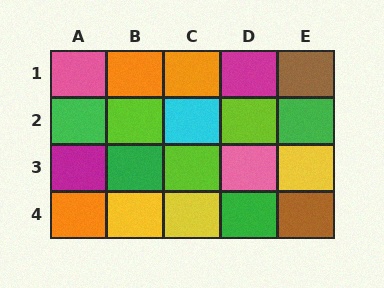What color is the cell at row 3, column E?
Yellow.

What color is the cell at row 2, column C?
Cyan.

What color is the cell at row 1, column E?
Brown.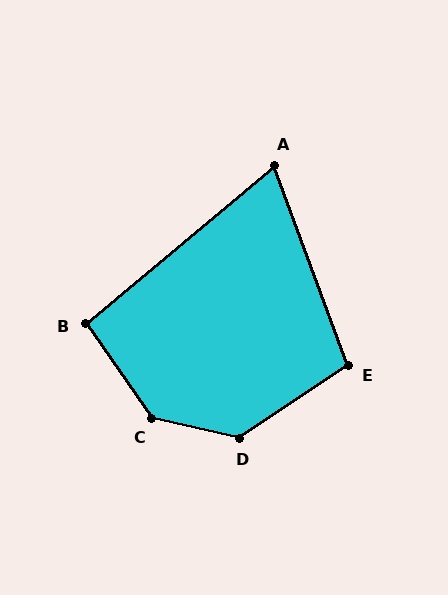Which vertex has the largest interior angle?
C, at approximately 137 degrees.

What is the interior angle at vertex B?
Approximately 95 degrees (approximately right).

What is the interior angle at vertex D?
Approximately 134 degrees (obtuse).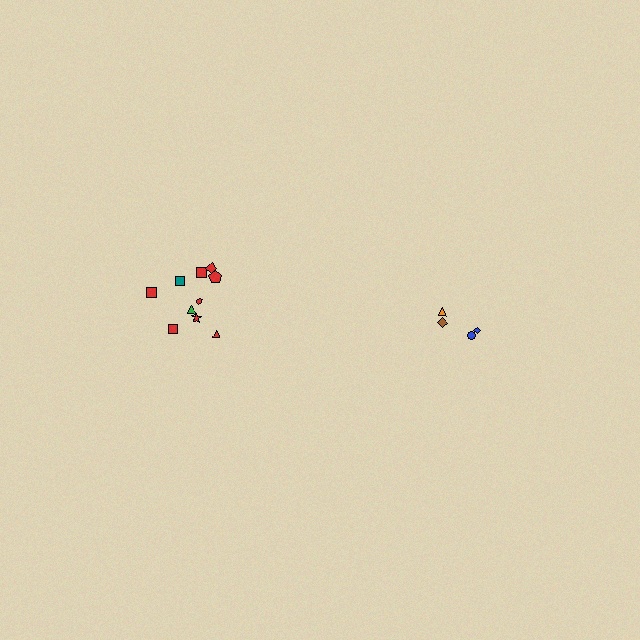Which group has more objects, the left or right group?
The left group.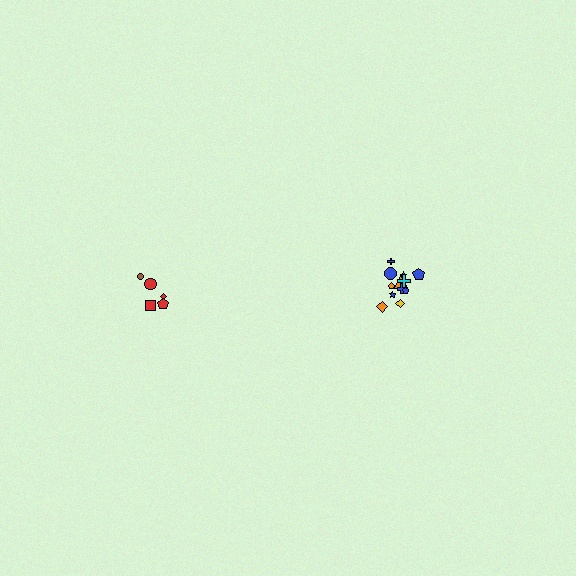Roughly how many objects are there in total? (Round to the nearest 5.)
Roughly 15 objects in total.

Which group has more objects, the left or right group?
The right group.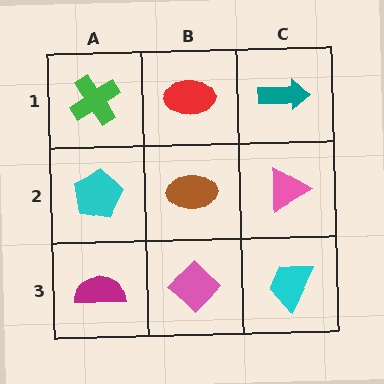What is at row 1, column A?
A green cross.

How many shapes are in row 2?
3 shapes.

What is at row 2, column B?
A brown ellipse.